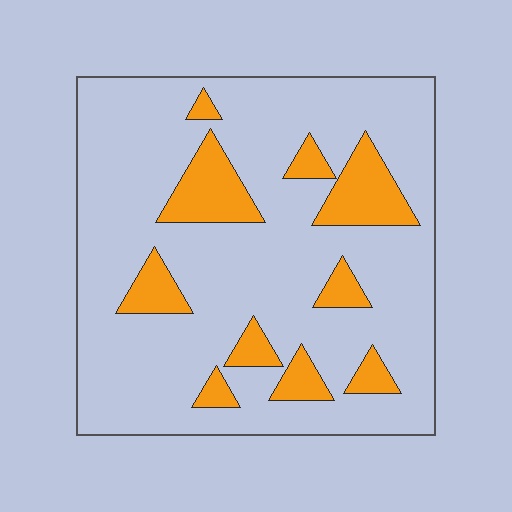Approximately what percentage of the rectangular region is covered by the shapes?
Approximately 20%.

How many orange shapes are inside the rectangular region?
10.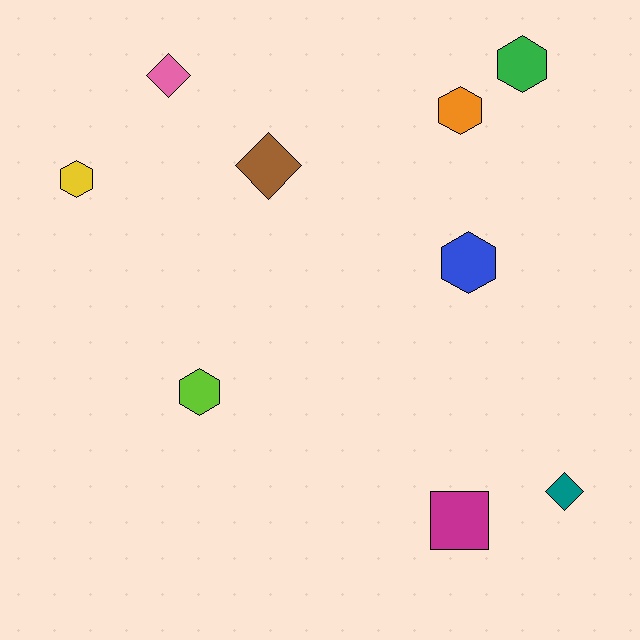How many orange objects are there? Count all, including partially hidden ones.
There is 1 orange object.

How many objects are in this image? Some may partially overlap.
There are 9 objects.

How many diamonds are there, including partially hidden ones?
There are 3 diamonds.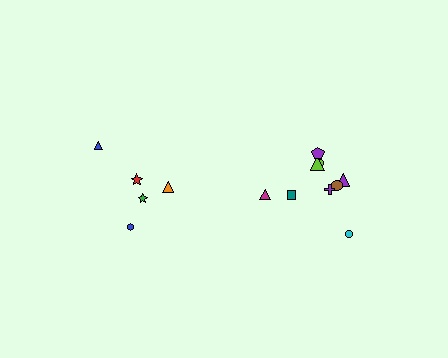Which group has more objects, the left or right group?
The right group.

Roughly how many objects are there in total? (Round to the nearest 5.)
Roughly 15 objects in total.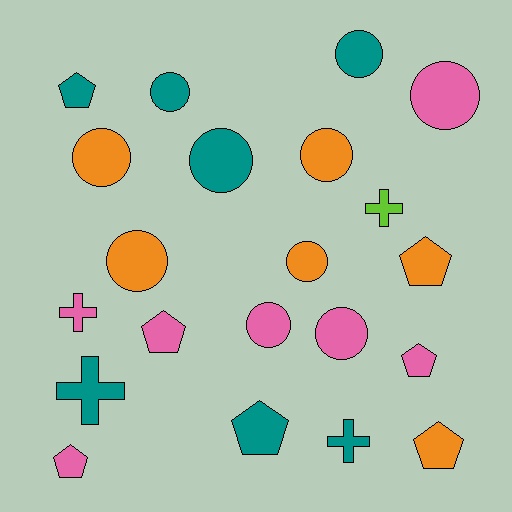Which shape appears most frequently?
Circle, with 10 objects.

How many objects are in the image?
There are 21 objects.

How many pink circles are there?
There are 3 pink circles.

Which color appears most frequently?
Teal, with 7 objects.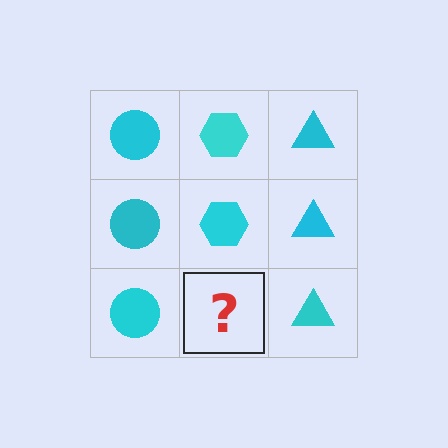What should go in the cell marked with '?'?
The missing cell should contain a cyan hexagon.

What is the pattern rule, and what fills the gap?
The rule is that each column has a consistent shape. The gap should be filled with a cyan hexagon.